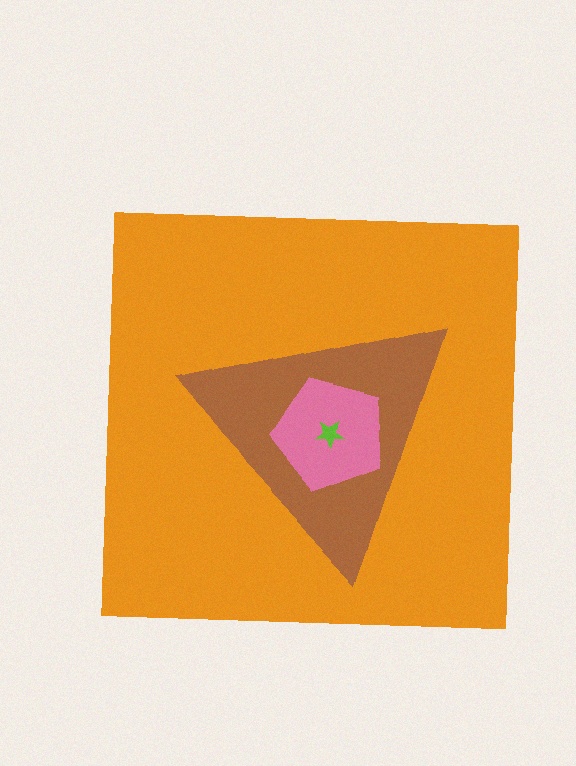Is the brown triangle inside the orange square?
Yes.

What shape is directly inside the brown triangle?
The pink pentagon.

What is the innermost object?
The lime star.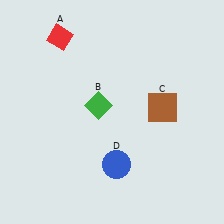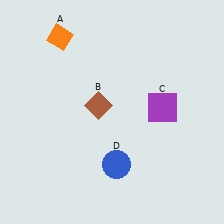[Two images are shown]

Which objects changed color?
A changed from red to orange. B changed from green to brown. C changed from brown to purple.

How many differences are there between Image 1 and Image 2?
There are 3 differences between the two images.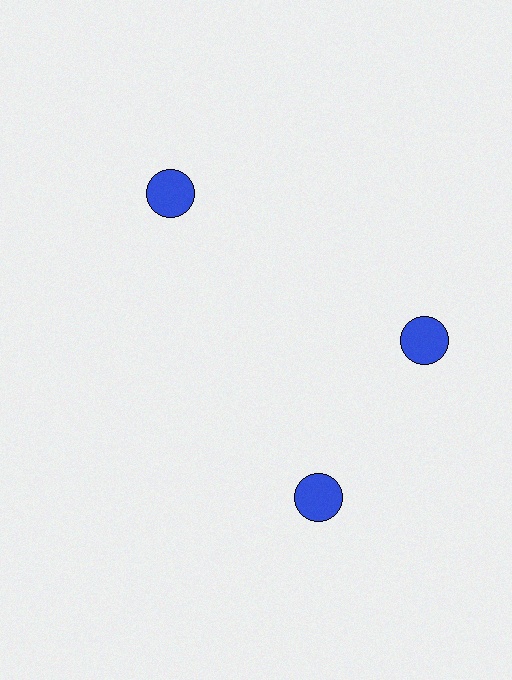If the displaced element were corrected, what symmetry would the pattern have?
It would have 3-fold rotational symmetry — the pattern would map onto itself every 120 degrees.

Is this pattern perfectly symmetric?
No. The 3 blue circles are arranged in a ring, but one element near the 7 o'clock position is rotated out of alignment along the ring, breaking the 3-fold rotational symmetry.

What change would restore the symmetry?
The symmetry would be restored by rotating it back into even spacing with its neighbors so that all 3 circles sit at equal angles and equal distance from the center.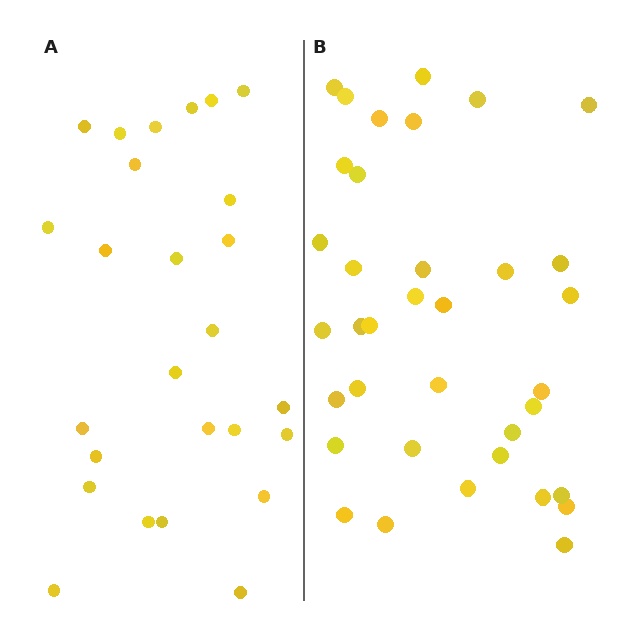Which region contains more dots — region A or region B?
Region B (the right region) has more dots.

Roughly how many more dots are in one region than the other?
Region B has roughly 10 or so more dots than region A.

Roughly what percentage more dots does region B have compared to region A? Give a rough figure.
About 40% more.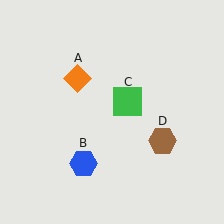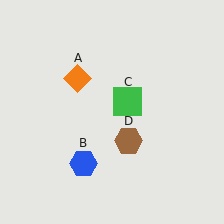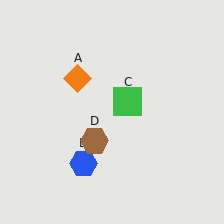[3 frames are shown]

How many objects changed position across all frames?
1 object changed position: brown hexagon (object D).